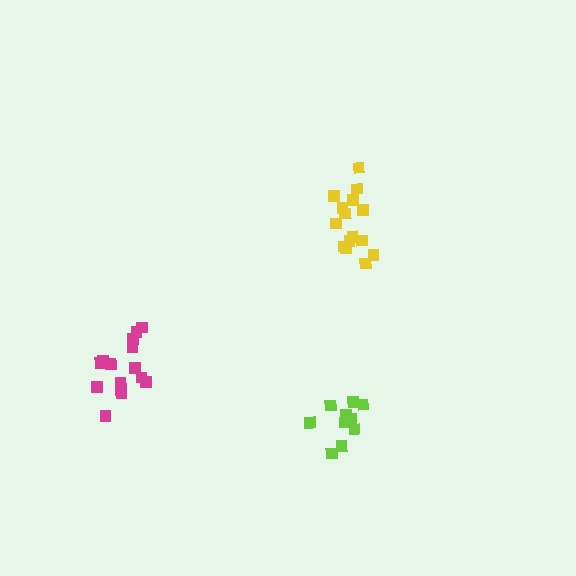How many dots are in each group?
Group 1: 15 dots, Group 2: 10 dots, Group 3: 15 dots (40 total).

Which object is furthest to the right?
The yellow cluster is rightmost.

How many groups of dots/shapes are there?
There are 3 groups.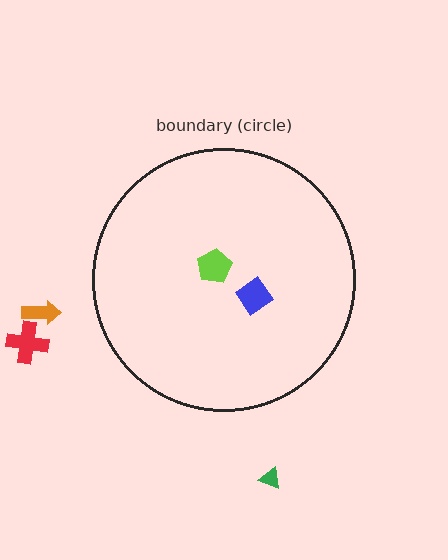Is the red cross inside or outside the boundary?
Outside.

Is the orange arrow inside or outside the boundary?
Outside.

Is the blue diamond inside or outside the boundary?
Inside.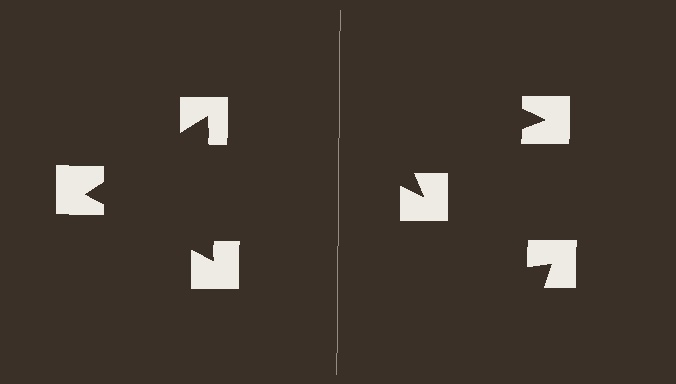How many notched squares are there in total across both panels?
6 — 3 on each side.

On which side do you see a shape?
An illusory triangle appears on the left side. On the right side the wedge cuts are rotated, so no coherent shape forms.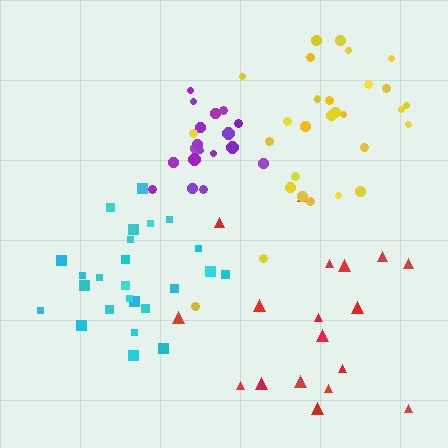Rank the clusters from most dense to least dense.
purple, cyan, yellow, red.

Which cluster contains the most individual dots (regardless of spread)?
Yellow (30).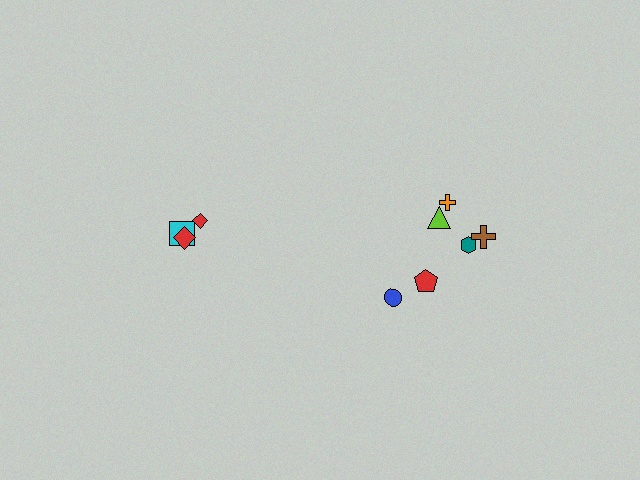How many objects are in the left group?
There are 3 objects.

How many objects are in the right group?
There are 6 objects.